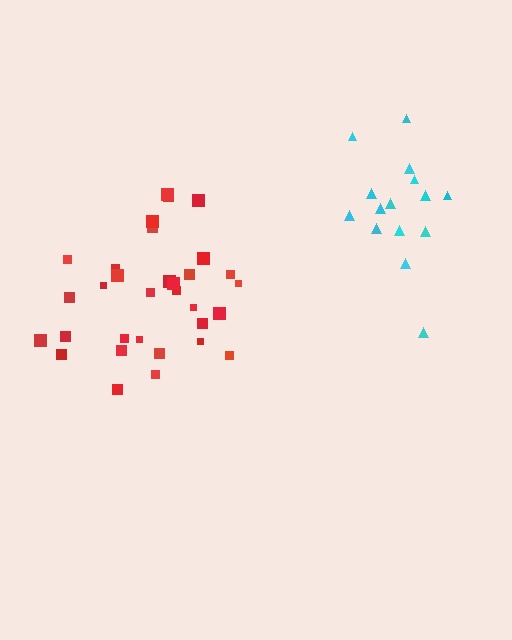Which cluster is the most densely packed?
Red.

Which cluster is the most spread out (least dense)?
Cyan.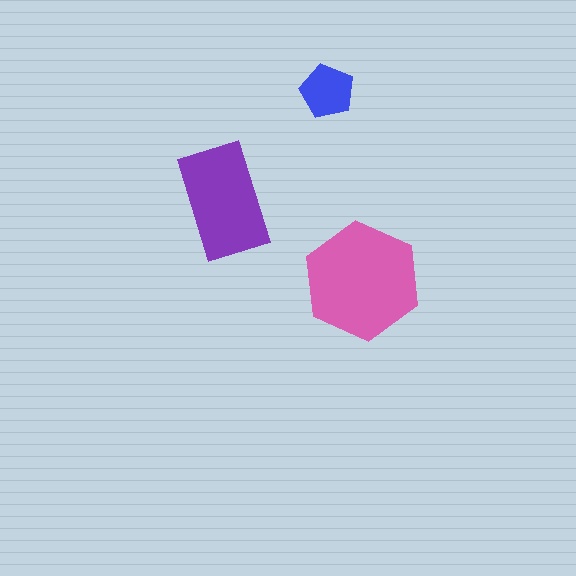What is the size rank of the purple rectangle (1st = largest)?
2nd.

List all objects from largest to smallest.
The pink hexagon, the purple rectangle, the blue pentagon.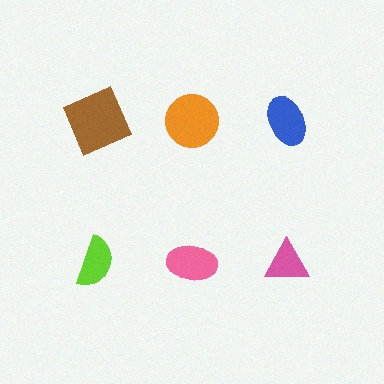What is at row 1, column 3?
A blue ellipse.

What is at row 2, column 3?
A pink triangle.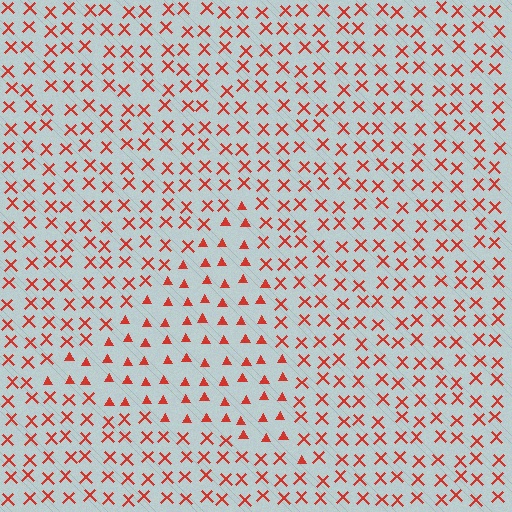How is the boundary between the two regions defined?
The boundary is defined by a change in element shape: triangles inside vs. X marks outside. All elements share the same color and spacing.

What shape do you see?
I see a triangle.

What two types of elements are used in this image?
The image uses triangles inside the triangle region and X marks outside it.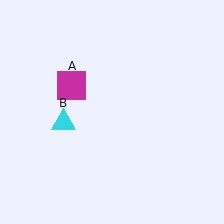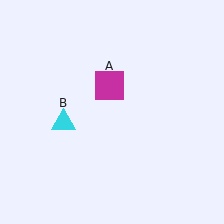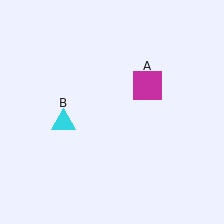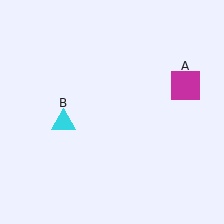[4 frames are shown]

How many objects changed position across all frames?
1 object changed position: magenta square (object A).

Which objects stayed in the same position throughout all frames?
Cyan triangle (object B) remained stationary.